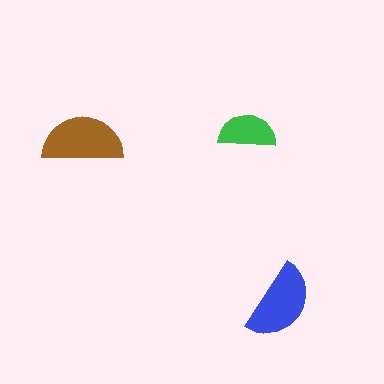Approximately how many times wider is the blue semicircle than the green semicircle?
About 1.5 times wider.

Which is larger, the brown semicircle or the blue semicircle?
The brown one.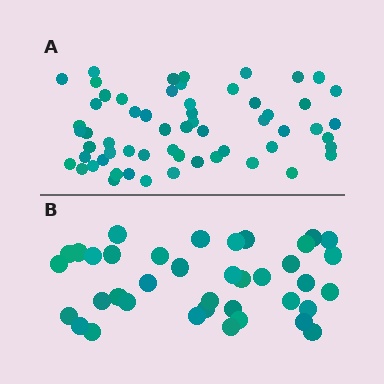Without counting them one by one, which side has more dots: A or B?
Region A (the top region) has more dots.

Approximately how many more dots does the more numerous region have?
Region A has approximately 20 more dots than region B.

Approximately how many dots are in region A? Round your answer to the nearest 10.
About 60 dots. (The exact count is 59, which rounds to 60.)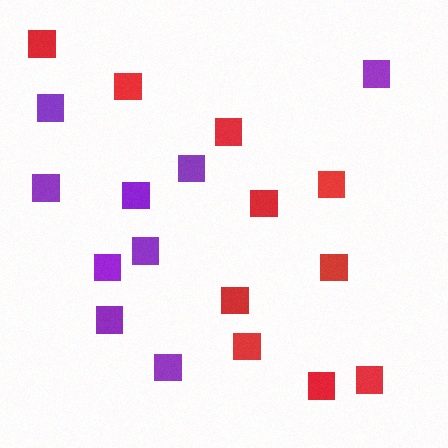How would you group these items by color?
There are 2 groups: one group of red squares (10) and one group of purple squares (9).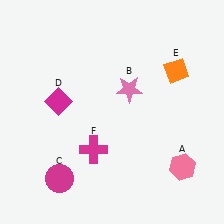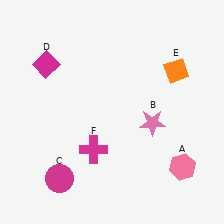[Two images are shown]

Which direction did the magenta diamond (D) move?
The magenta diamond (D) moved up.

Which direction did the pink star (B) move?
The pink star (B) moved down.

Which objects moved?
The objects that moved are: the pink star (B), the magenta diamond (D).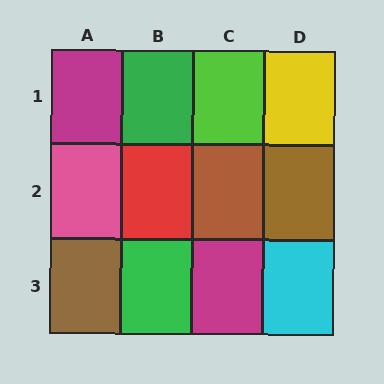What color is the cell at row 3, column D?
Cyan.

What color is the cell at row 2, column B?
Red.